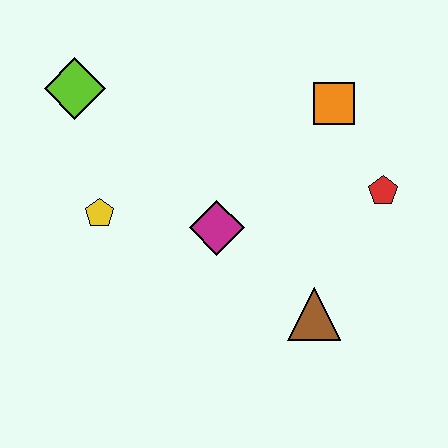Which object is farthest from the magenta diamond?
The lime diamond is farthest from the magenta diamond.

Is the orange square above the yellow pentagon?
Yes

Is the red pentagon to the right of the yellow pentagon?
Yes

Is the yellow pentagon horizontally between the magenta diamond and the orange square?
No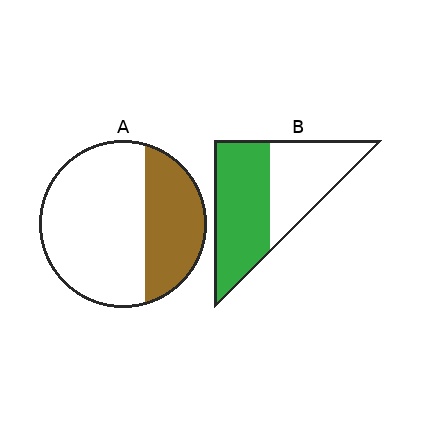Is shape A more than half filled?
No.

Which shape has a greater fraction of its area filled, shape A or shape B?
Shape B.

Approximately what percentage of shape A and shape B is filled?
A is approximately 35% and B is approximately 55%.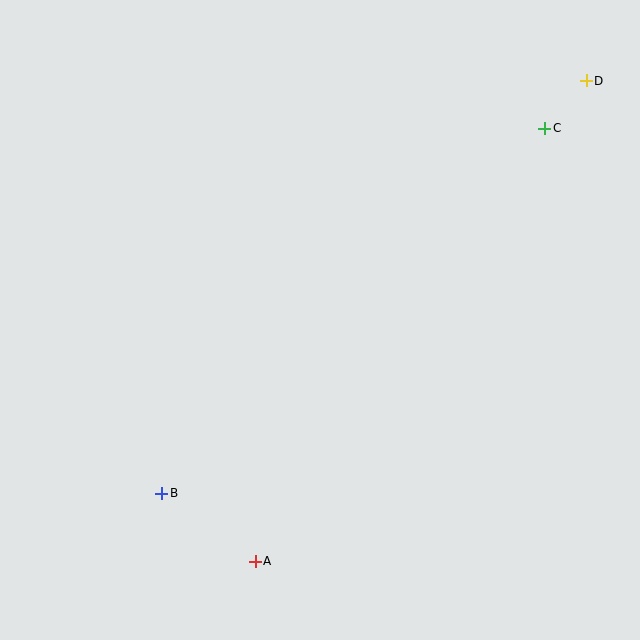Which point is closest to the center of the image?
Point B at (162, 493) is closest to the center.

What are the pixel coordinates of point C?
Point C is at (545, 128).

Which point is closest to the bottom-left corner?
Point B is closest to the bottom-left corner.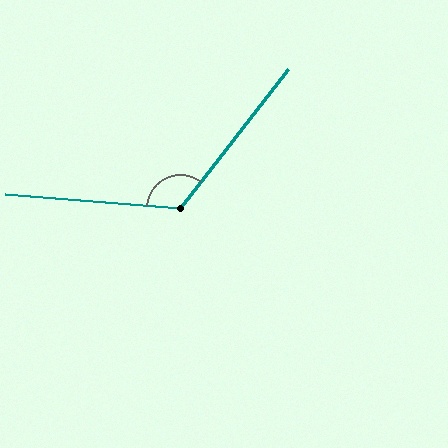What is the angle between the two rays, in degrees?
Approximately 123 degrees.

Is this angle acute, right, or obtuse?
It is obtuse.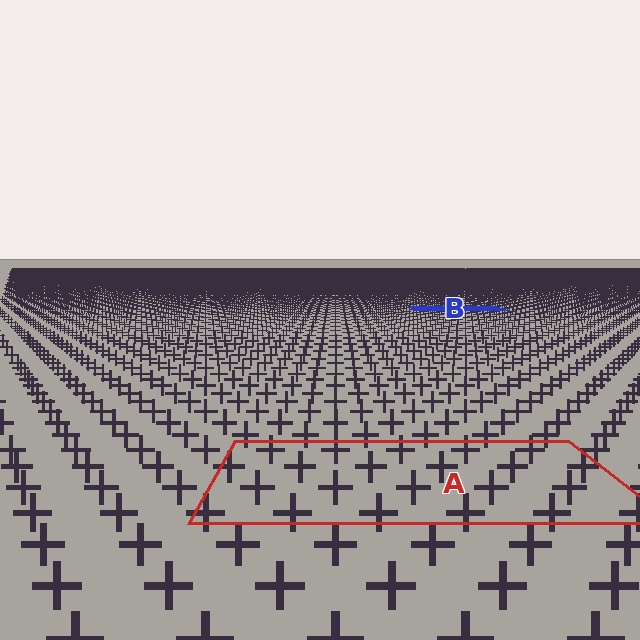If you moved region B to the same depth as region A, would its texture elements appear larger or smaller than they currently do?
They would appear larger. At a closer depth, the same texture elements are projected at a bigger on-screen size.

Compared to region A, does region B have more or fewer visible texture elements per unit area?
Region B has more texture elements per unit area — they are packed more densely because it is farther away.